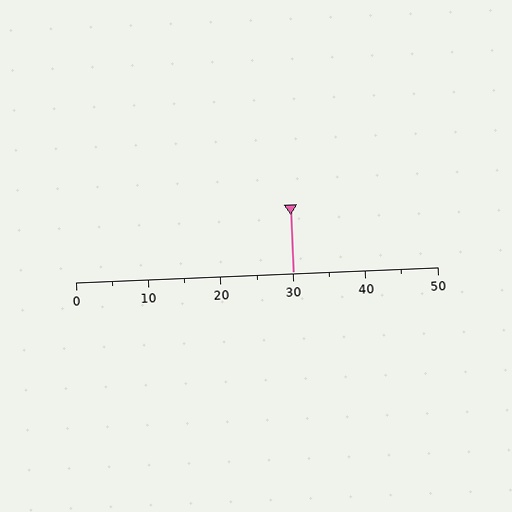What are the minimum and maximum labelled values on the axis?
The axis runs from 0 to 50.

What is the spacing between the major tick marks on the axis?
The major ticks are spaced 10 apart.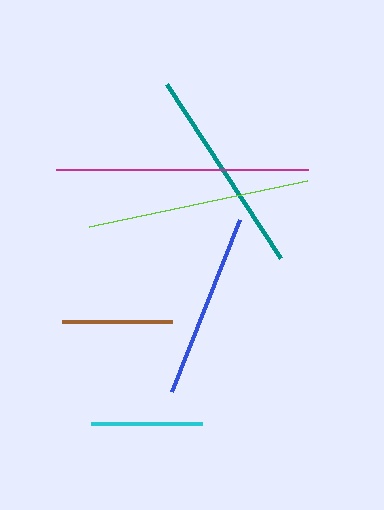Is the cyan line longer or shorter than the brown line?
The cyan line is longer than the brown line.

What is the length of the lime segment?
The lime segment is approximately 223 pixels long.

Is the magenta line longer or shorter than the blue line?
The magenta line is longer than the blue line.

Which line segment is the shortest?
The brown line is the shortest at approximately 110 pixels.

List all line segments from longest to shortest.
From longest to shortest: magenta, lime, teal, blue, cyan, brown.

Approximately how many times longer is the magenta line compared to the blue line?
The magenta line is approximately 1.4 times the length of the blue line.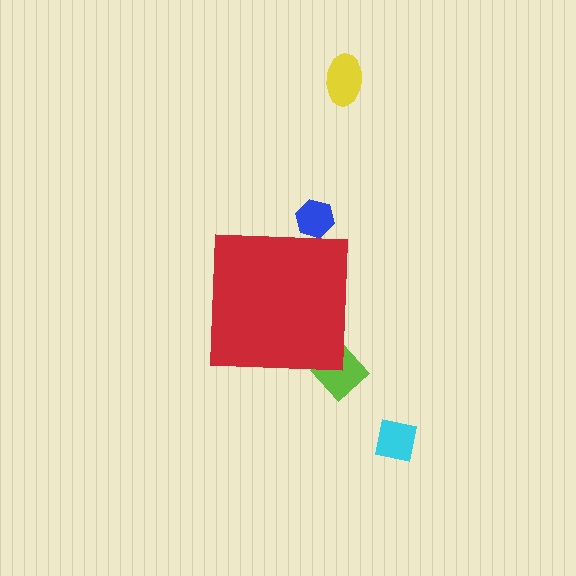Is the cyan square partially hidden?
No, the cyan square is fully visible.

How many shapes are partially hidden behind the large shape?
2 shapes are partially hidden.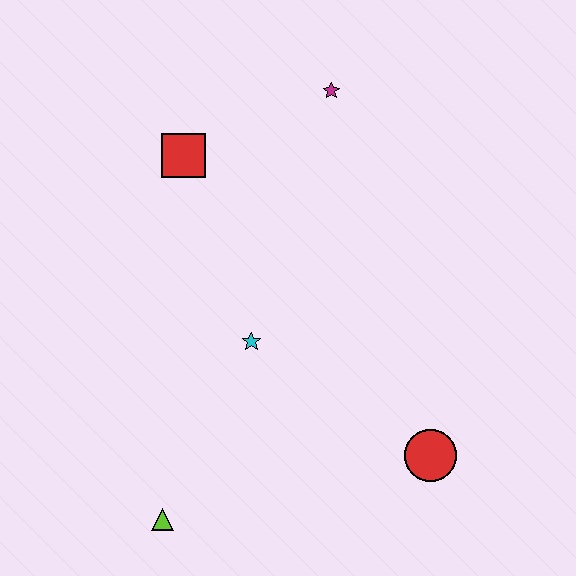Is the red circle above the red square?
No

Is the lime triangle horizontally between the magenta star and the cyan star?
No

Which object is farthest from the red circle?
The red square is farthest from the red circle.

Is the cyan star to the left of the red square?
No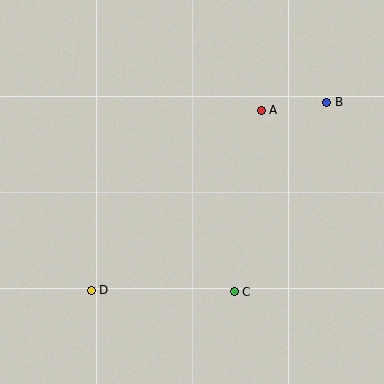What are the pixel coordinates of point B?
Point B is at (327, 102).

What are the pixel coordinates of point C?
Point C is at (234, 292).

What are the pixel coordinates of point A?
Point A is at (261, 110).